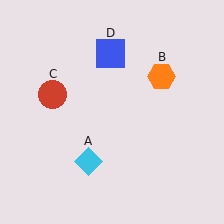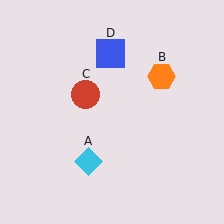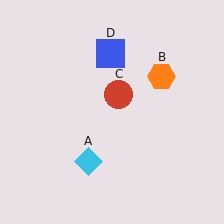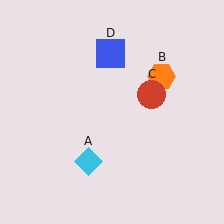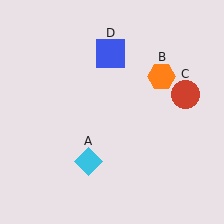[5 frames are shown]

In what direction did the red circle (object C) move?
The red circle (object C) moved right.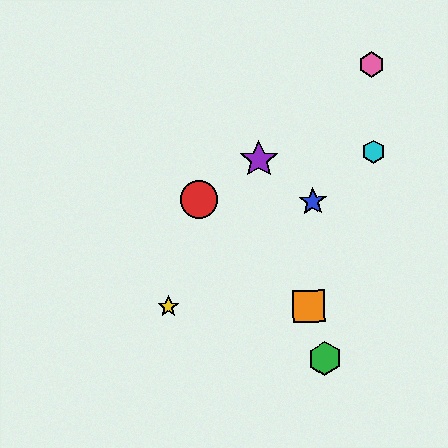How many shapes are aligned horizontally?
2 shapes (the yellow star, the orange square) are aligned horizontally.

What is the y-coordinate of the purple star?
The purple star is at y≈159.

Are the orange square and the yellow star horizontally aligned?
Yes, both are at y≈306.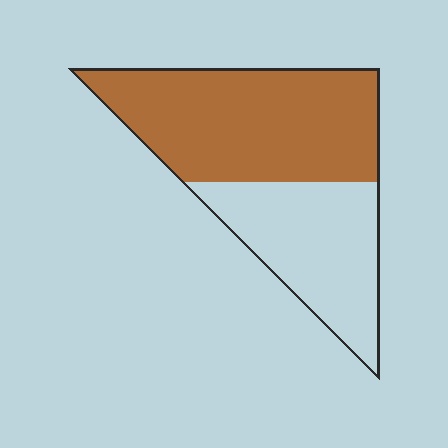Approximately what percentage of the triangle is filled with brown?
Approximately 60%.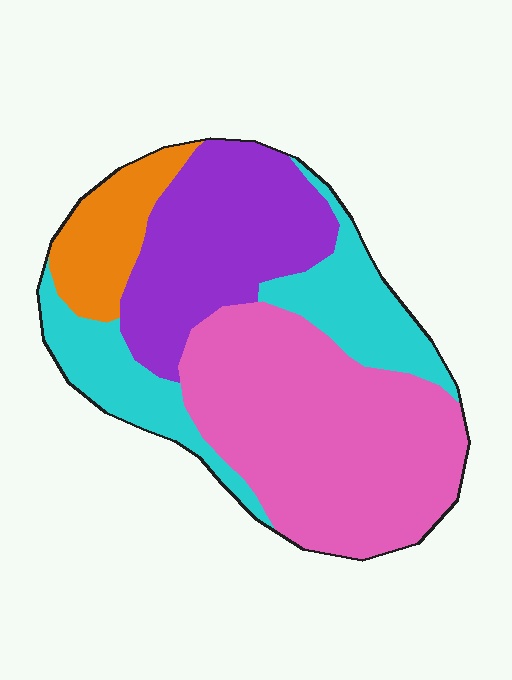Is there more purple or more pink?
Pink.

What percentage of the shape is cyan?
Cyan takes up less than a quarter of the shape.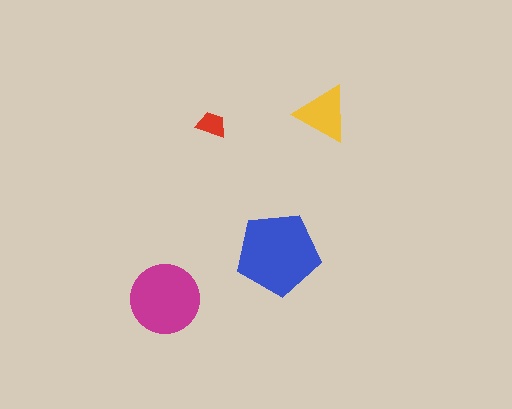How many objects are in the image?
There are 4 objects in the image.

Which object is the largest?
The blue pentagon.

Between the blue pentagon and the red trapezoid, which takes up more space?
The blue pentagon.